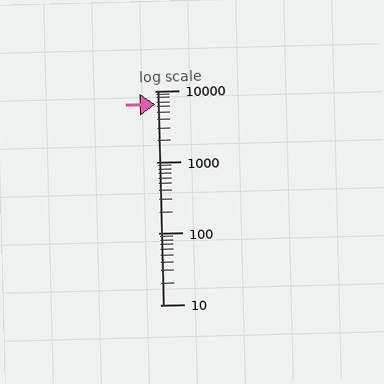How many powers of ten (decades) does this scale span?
The scale spans 3 decades, from 10 to 10000.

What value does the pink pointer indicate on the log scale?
The pointer indicates approximately 6500.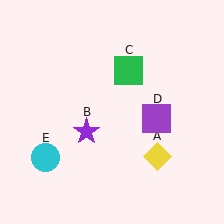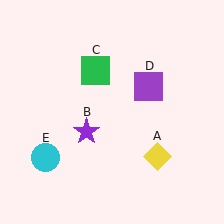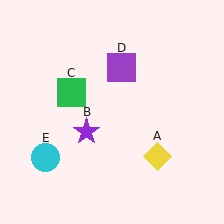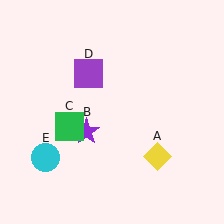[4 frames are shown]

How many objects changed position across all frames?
2 objects changed position: green square (object C), purple square (object D).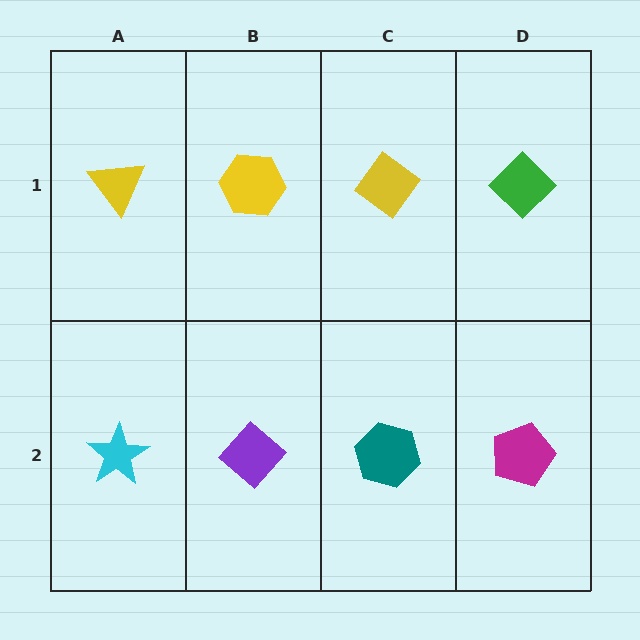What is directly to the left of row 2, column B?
A cyan star.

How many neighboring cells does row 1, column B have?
3.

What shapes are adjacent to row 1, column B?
A purple diamond (row 2, column B), a yellow triangle (row 1, column A), a yellow diamond (row 1, column C).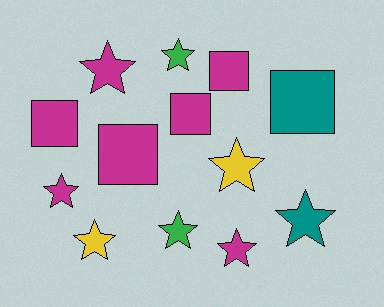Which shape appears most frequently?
Star, with 8 objects.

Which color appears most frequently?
Magenta, with 7 objects.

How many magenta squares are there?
There are 4 magenta squares.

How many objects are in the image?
There are 13 objects.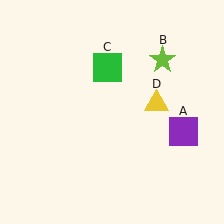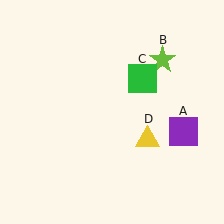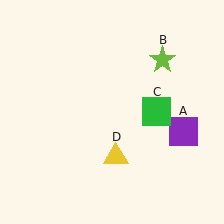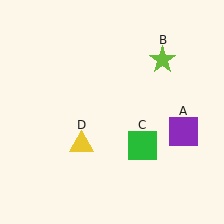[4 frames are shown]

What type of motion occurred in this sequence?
The green square (object C), yellow triangle (object D) rotated clockwise around the center of the scene.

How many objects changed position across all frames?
2 objects changed position: green square (object C), yellow triangle (object D).